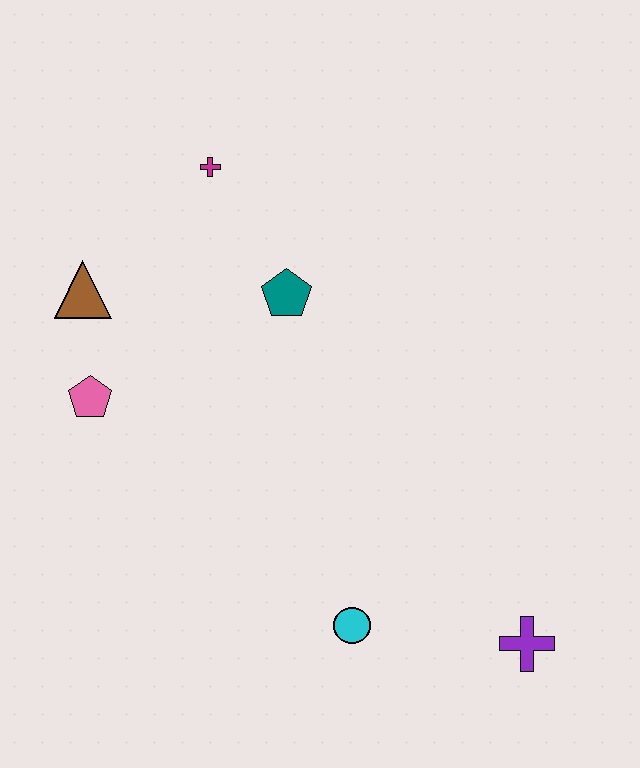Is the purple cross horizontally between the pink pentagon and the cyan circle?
No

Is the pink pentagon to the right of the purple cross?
No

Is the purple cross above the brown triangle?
No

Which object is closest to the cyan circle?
The purple cross is closest to the cyan circle.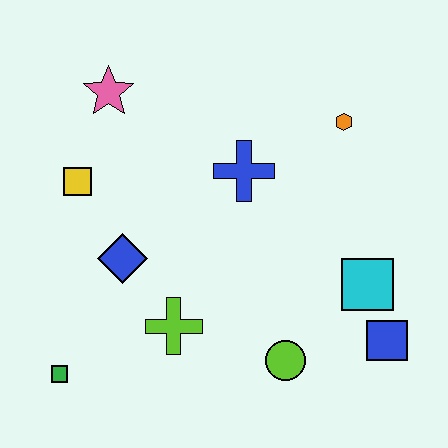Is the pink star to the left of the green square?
No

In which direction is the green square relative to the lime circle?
The green square is to the left of the lime circle.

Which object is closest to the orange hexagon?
The blue cross is closest to the orange hexagon.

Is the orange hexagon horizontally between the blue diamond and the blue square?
Yes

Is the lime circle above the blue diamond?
No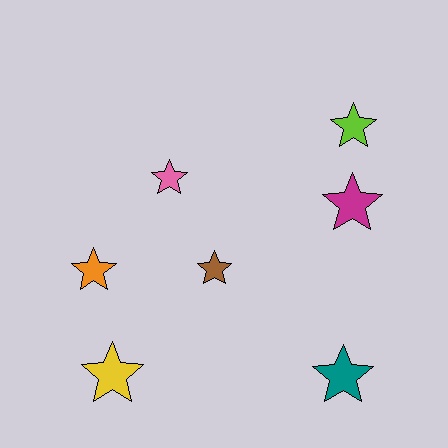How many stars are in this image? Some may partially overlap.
There are 7 stars.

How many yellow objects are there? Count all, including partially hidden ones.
There is 1 yellow object.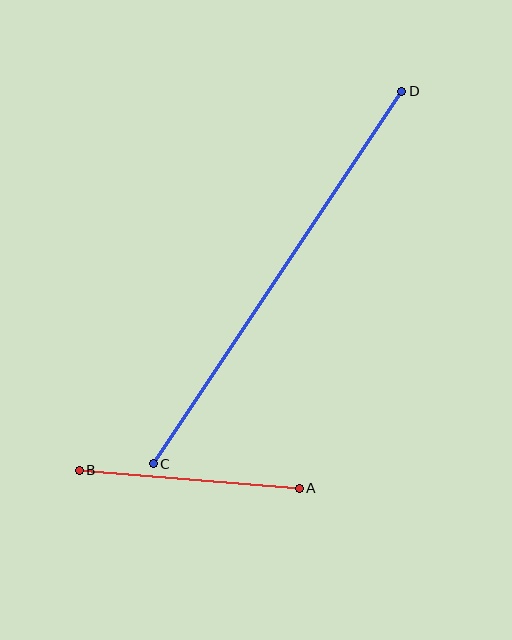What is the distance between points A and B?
The distance is approximately 221 pixels.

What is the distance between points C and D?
The distance is approximately 448 pixels.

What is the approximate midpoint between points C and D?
The midpoint is at approximately (277, 277) pixels.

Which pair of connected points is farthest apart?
Points C and D are farthest apart.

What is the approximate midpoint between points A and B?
The midpoint is at approximately (189, 479) pixels.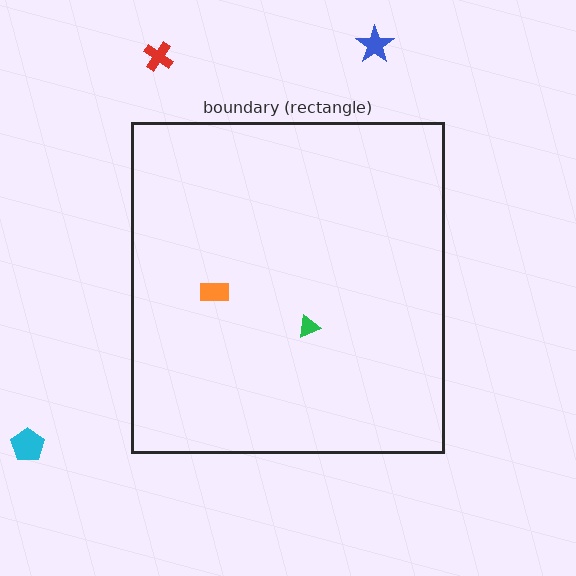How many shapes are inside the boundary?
2 inside, 3 outside.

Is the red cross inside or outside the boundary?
Outside.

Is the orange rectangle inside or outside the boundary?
Inside.